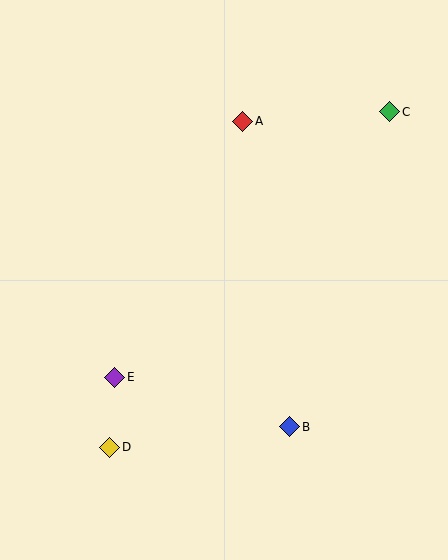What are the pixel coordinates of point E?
Point E is at (115, 377).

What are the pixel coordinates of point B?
Point B is at (290, 427).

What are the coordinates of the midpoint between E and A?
The midpoint between E and A is at (179, 249).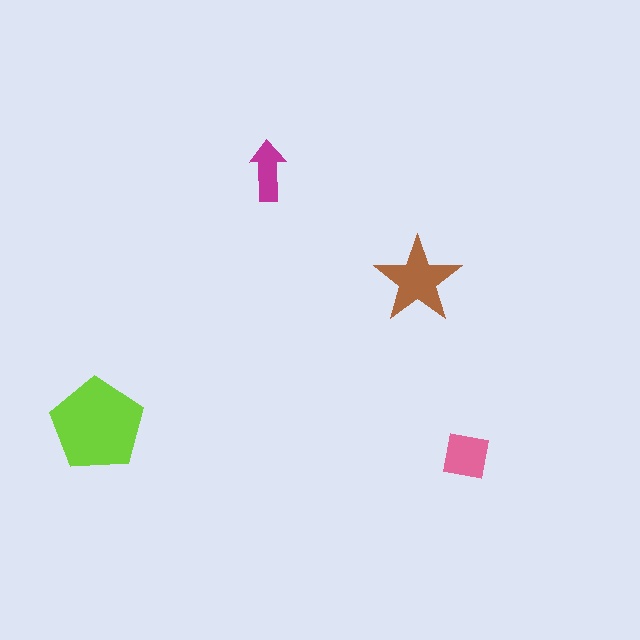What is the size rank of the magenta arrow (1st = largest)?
4th.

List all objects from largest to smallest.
The lime pentagon, the brown star, the pink square, the magenta arrow.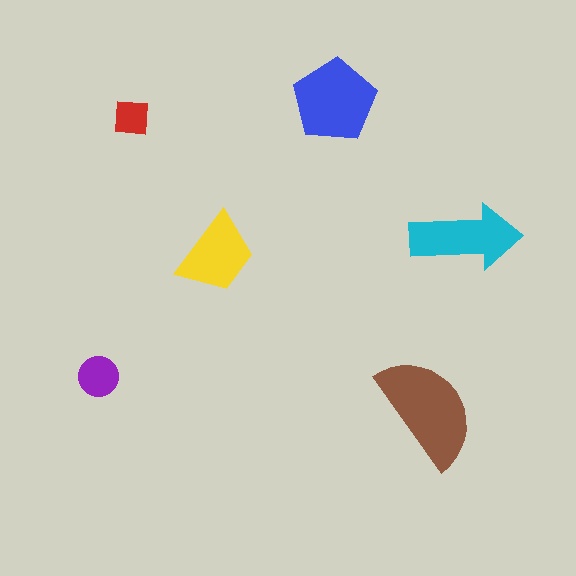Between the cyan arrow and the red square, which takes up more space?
The cyan arrow.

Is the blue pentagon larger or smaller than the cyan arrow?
Larger.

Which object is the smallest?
The red square.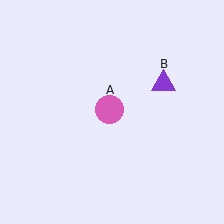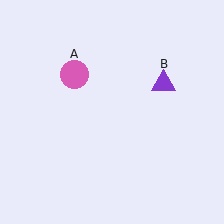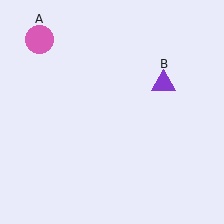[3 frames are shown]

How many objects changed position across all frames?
1 object changed position: pink circle (object A).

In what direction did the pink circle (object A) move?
The pink circle (object A) moved up and to the left.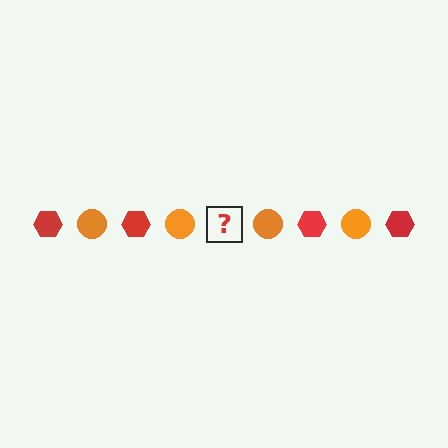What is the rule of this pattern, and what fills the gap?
The rule is that the pattern alternates between red hexagon and orange circle. The gap should be filled with a red hexagon.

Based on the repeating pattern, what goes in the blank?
The blank should be a red hexagon.